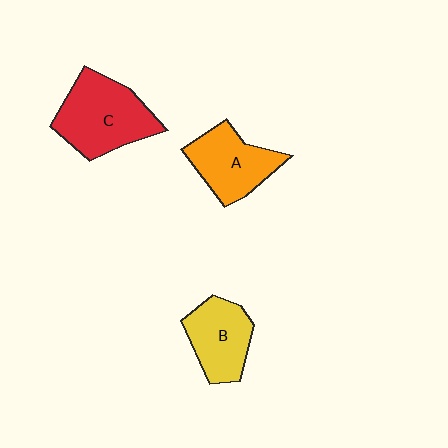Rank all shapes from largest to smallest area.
From largest to smallest: C (red), A (orange), B (yellow).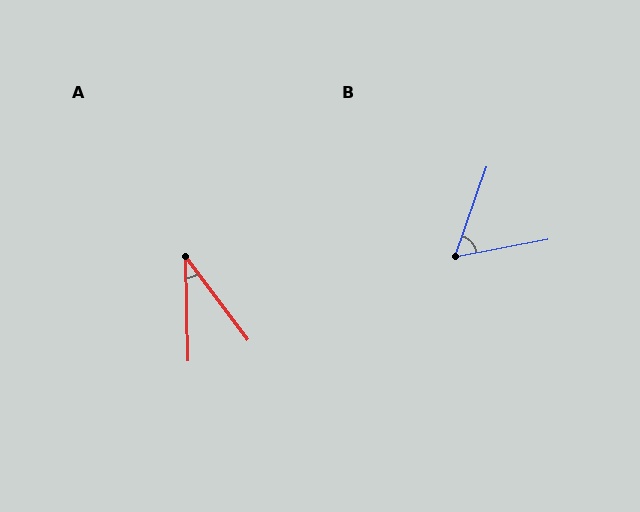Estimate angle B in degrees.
Approximately 60 degrees.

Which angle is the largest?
B, at approximately 60 degrees.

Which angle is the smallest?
A, at approximately 35 degrees.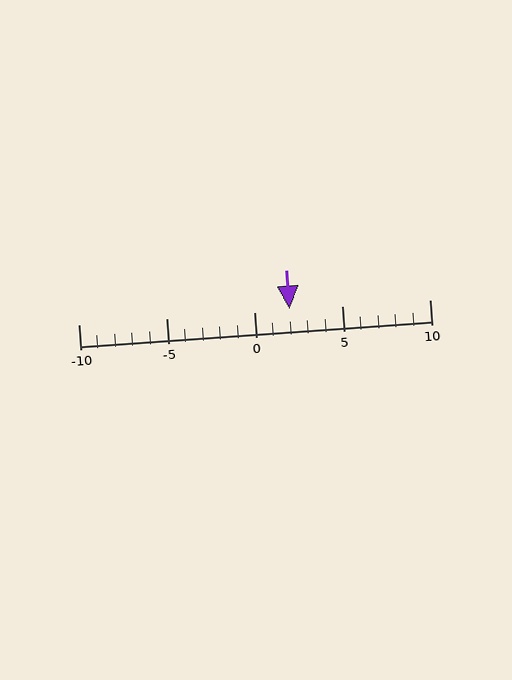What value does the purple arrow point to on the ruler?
The purple arrow points to approximately 2.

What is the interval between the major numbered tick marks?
The major tick marks are spaced 5 units apart.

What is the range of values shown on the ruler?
The ruler shows values from -10 to 10.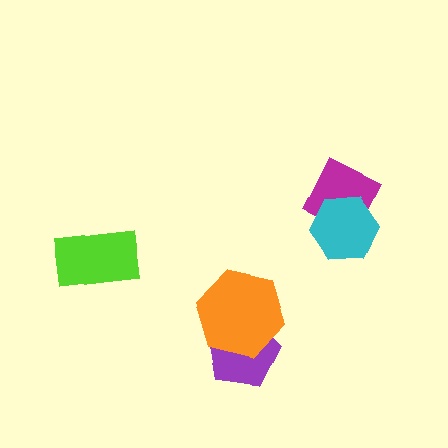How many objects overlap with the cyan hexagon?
1 object overlaps with the cyan hexagon.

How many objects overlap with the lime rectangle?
0 objects overlap with the lime rectangle.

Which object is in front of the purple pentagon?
The orange hexagon is in front of the purple pentagon.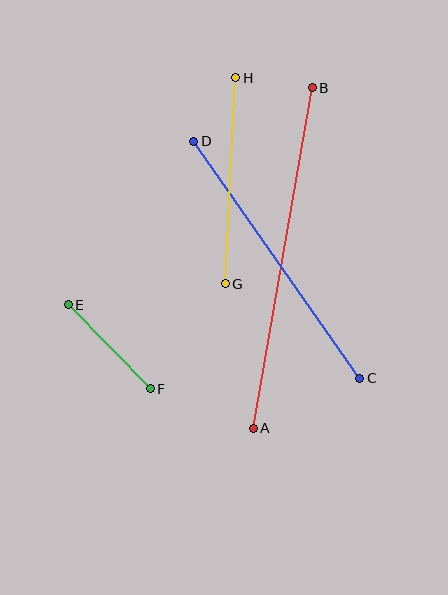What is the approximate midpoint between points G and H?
The midpoint is at approximately (230, 181) pixels.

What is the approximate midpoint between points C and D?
The midpoint is at approximately (277, 260) pixels.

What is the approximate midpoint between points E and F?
The midpoint is at approximately (109, 347) pixels.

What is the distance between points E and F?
The distance is approximately 117 pixels.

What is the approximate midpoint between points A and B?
The midpoint is at approximately (283, 258) pixels.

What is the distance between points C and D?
The distance is approximately 289 pixels.